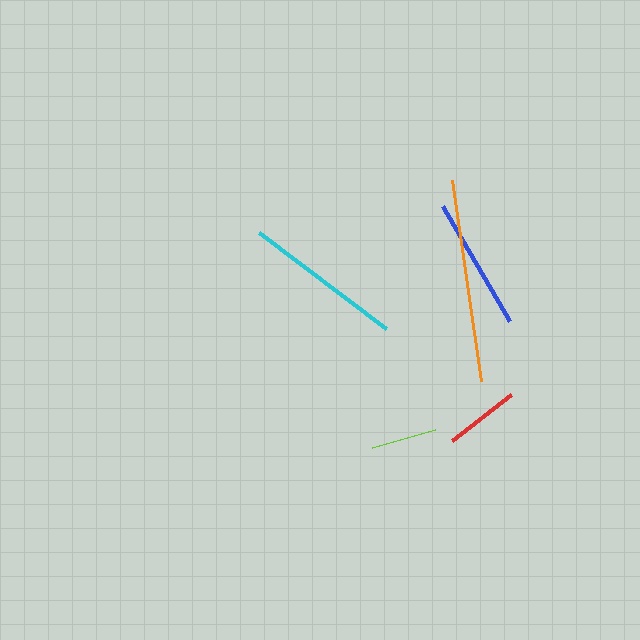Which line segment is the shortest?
The lime line is the shortest at approximately 66 pixels.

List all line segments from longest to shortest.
From longest to shortest: orange, cyan, blue, red, lime.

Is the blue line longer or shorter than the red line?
The blue line is longer than the red line.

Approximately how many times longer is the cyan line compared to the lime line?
The cyan line is approximately 2.4 times the length of the lime line.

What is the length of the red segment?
The red segment is approximately 75 pixels long.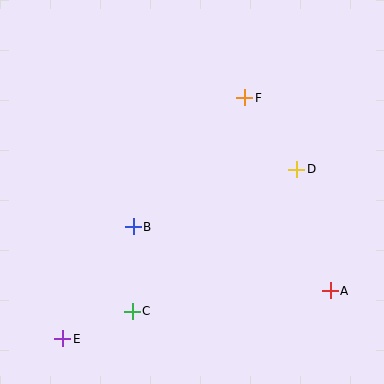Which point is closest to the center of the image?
Point B at (133, 227) is closest to the center.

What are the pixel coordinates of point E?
Point E is at (63, 339).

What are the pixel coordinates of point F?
Point F is at (245, 98).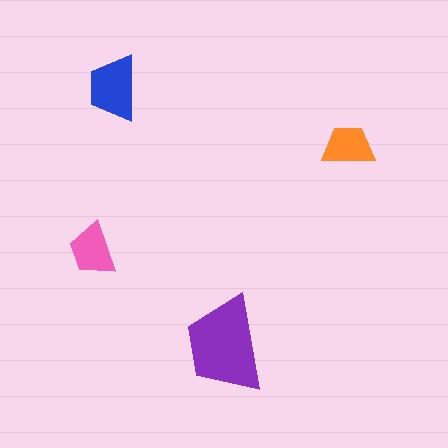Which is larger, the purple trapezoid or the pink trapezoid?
The purple one.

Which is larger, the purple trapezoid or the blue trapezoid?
The purple one.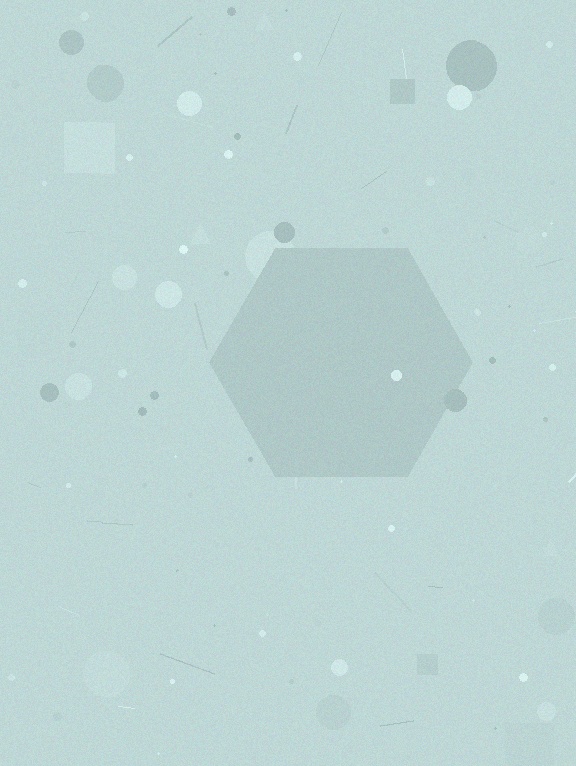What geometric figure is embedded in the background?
A hexagon is embedded in the background.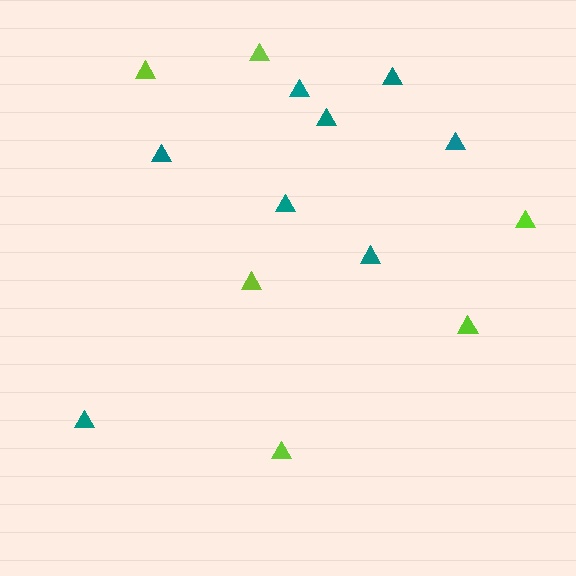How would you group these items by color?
There are 2 groups: one group of teal triangles (8) and one group of lime triangles (6).